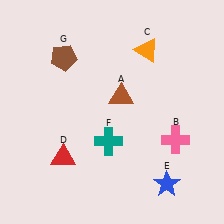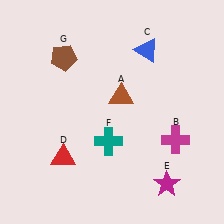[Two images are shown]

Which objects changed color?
B changed from pink to magenta. C changed from orange to blue. E changed from blue to magenta.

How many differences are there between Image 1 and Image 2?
There are 3 differences between the two images.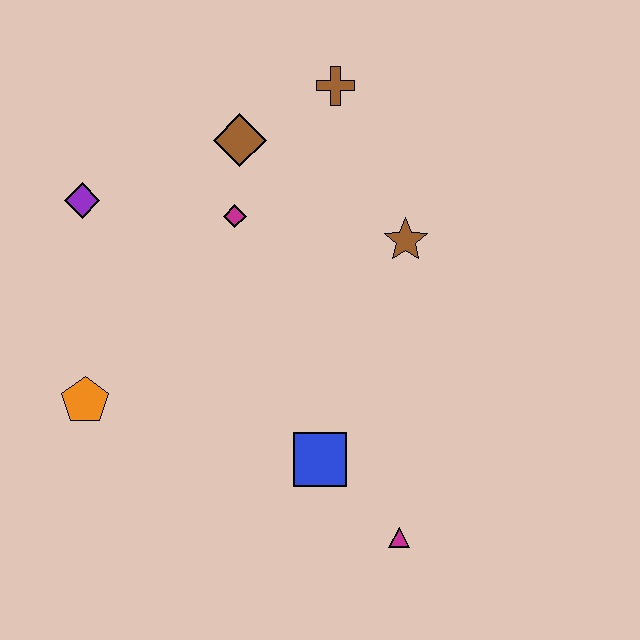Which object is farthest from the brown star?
The orange pentagon is farthest from the brown star.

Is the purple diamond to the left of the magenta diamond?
Yes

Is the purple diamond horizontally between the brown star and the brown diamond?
No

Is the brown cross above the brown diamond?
Yes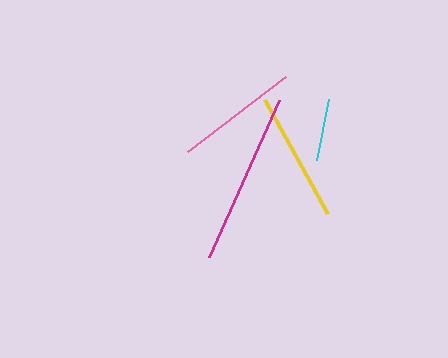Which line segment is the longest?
The magenta line is the longest at approximately 172 pixels.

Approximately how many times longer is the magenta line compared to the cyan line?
The magenta line is approximately 2.7 times the length of the cyan line.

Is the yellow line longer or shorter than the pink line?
The yellow line is longer than the pink line.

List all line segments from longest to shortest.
From longest to shortest: magenta, yellow, pink, cyan.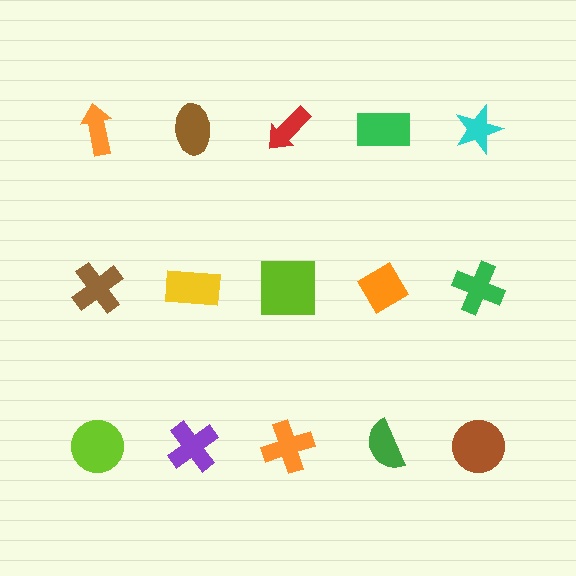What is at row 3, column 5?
A brown circle.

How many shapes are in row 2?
5 shapes.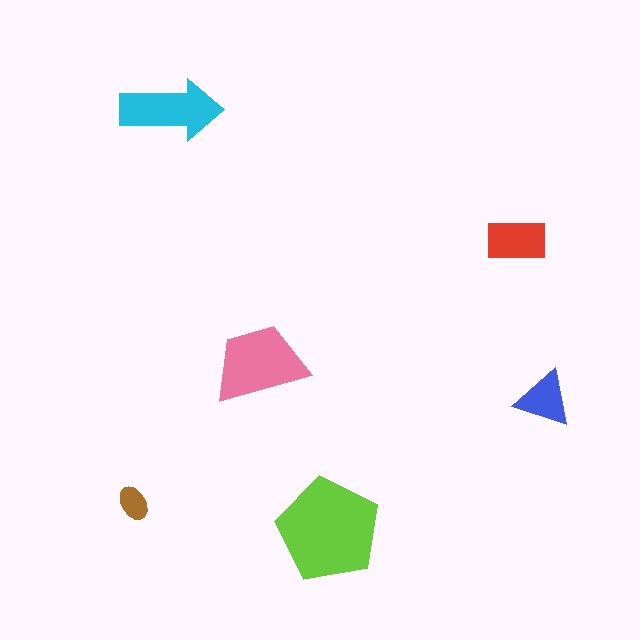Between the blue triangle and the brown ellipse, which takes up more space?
The blue triangle.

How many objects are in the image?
There are 6 objects in the image.